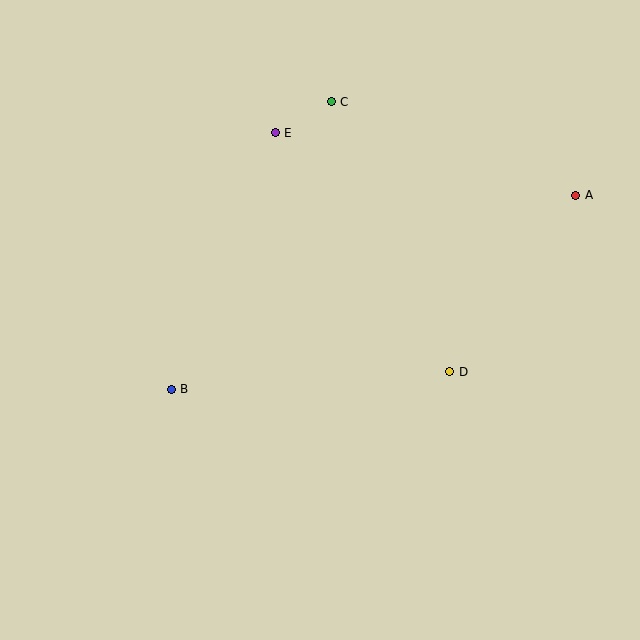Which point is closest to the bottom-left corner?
Point B is closest to the bottom-left corner.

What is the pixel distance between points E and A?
The distance between E and A is 307 pixels.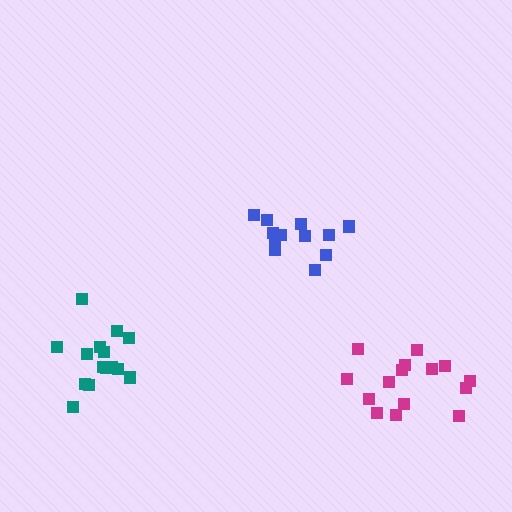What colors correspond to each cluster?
The clusters are colored: magenta, teal, blue.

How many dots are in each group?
Group 1: 15 dots, Group 2: 15 dots, Group 3: 12 dots (42 total).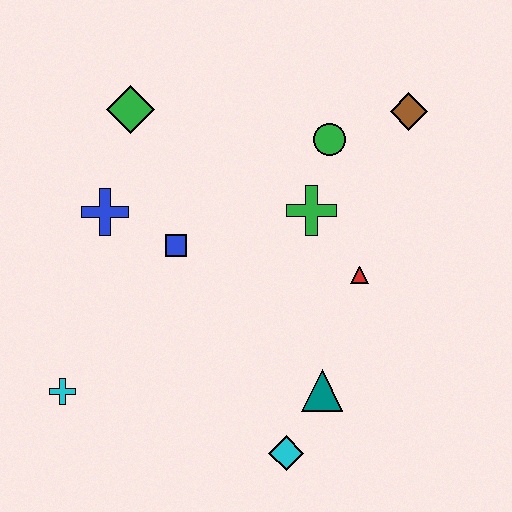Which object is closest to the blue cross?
The blue square is closest to the blue cross.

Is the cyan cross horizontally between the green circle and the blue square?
No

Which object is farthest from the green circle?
The cyan cross is farthest from the green circle.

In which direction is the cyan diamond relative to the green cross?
The cyan diamond is below the green cross.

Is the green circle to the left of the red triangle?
Yes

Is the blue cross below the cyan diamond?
No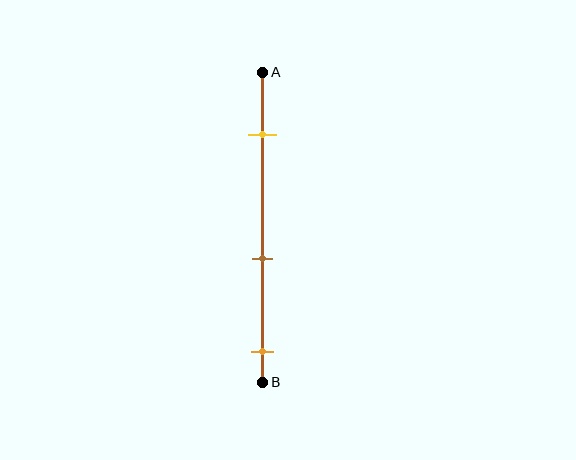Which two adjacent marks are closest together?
The brown and orange marks are the closest adjacent pair.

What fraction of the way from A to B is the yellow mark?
The yellow mark is approximately 20% (0.2) of the way from A to B.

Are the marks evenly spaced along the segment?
Yes, the marks are approximately evenly spaced.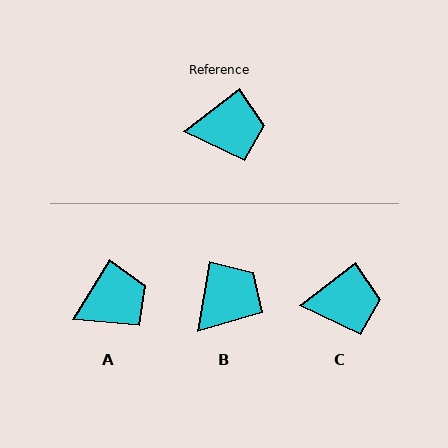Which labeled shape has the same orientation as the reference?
C.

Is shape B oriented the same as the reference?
No, it is off by about 42 degrees.